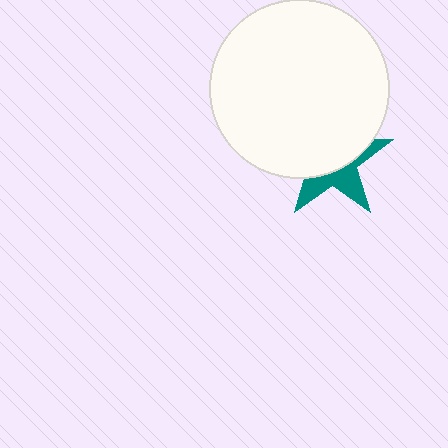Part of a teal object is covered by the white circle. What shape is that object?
It is a star.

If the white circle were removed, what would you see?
You would see the complete teal star.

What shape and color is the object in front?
The object in front is a white circle.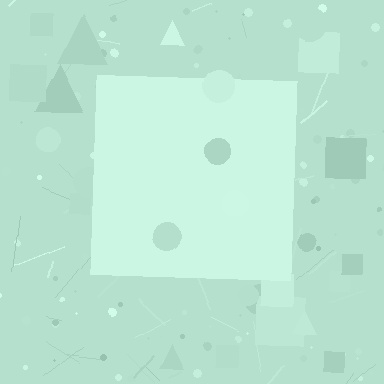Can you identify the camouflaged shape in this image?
The camouflaged shape is a square.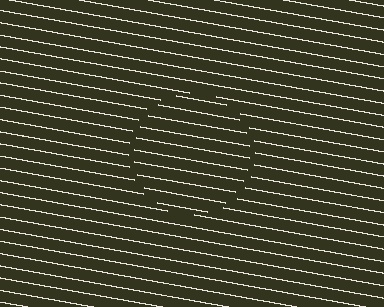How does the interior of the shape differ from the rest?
The interior of the shape contains the same grating, shifted by half a period — the contour is defined by the phase discontinuity where line-ends from the inner and outer gratings abut.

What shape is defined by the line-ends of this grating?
An illusory circle. The interior of the shape contains the same grating, shifted by half a period — the contour is defined by the phase discontinuity where line-ends from the inner and outer gratings abut.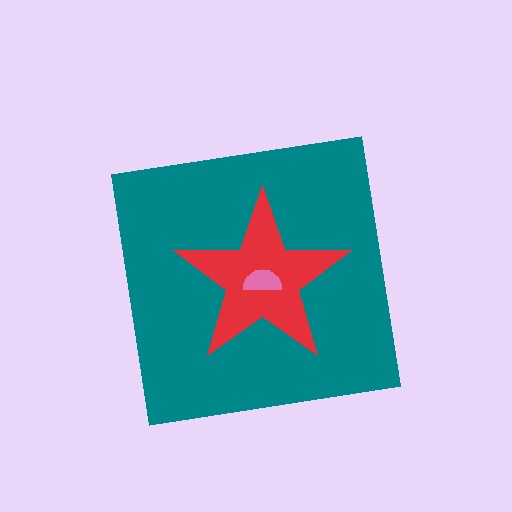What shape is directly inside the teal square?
The red star.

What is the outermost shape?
The teal square.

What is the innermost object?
The pink semicircle.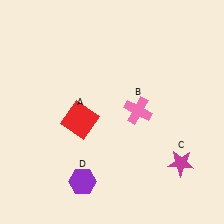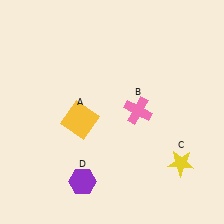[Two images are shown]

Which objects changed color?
A changed from red to yellow. C changed from magenta to yellow.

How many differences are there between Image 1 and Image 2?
There are 2 differences between the two images.